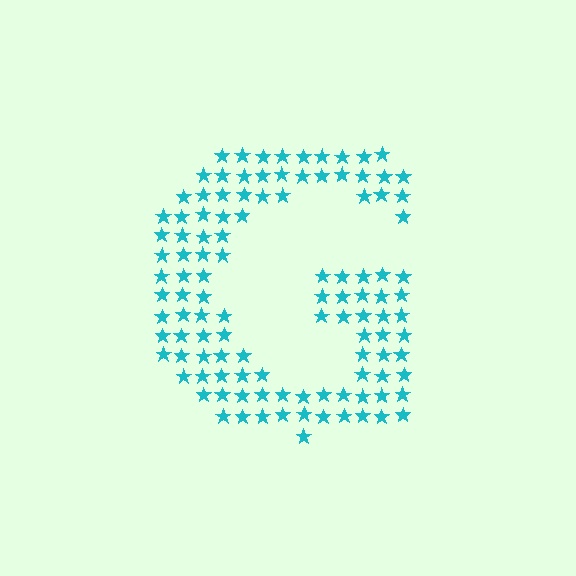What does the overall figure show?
The overall figure shows the letter G.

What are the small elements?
The small elements are stars.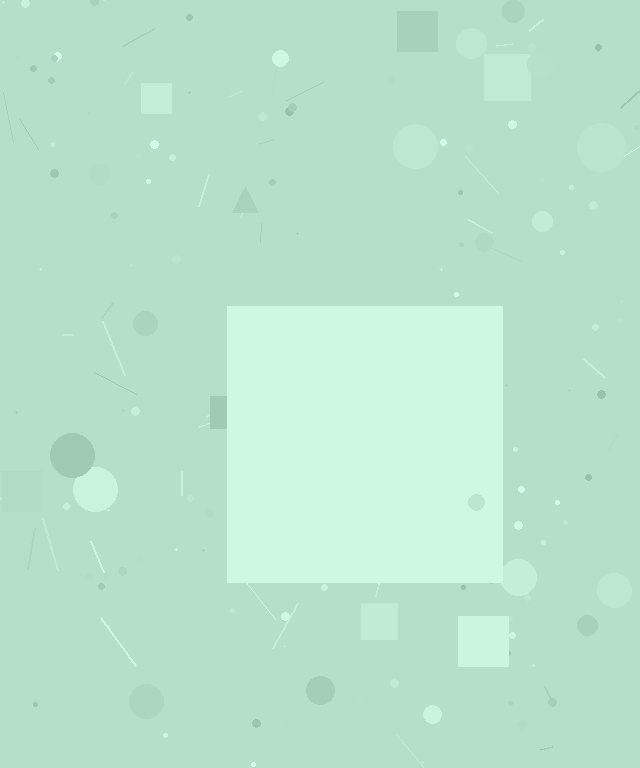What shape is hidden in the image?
A square is hidden in the image.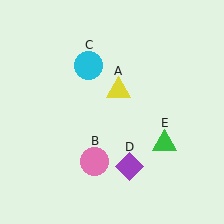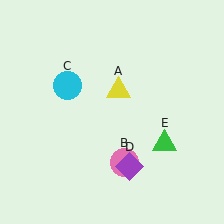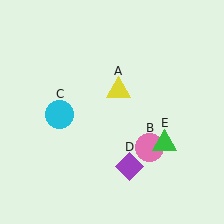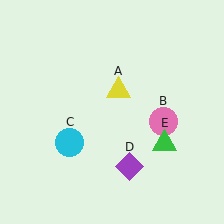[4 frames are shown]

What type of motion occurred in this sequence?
The pink circle (object B), cyan circle (object C) rotated counterclockwise around the center of the scene.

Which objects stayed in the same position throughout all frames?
Yellow triangle (object A) and purple diamond (object D) and green triangle (object E) remained stationary.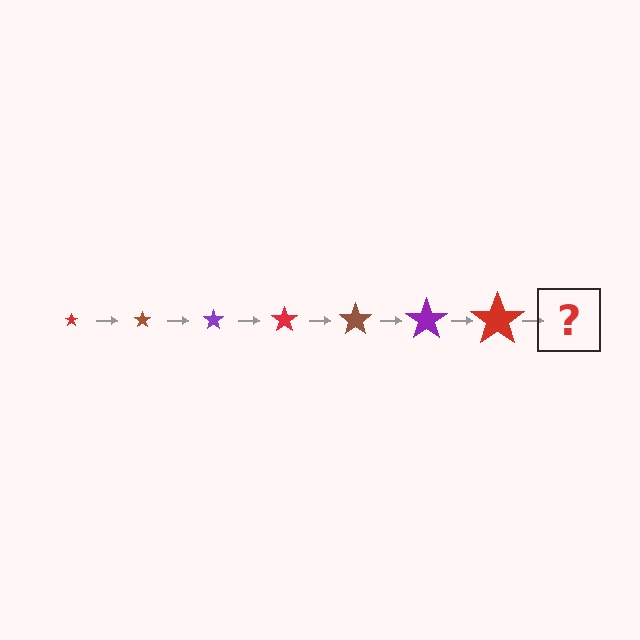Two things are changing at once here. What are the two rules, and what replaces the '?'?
The two rules are that the star grows larger each step and the color cycles through red, brown, and purple. The '?' should be a brown star, larger than the previous one.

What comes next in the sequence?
The next element should be a brown star, larger than the previous one.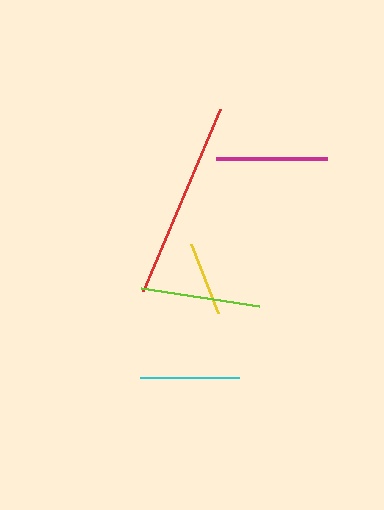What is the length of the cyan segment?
The cyan segment is approximately 99 pixels long.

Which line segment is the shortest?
The yellow line is the shortest at approximately 74 pixels.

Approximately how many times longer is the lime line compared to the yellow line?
The lime line is approximately 1.6 times the length of the yellow line.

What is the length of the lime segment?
The lime segment is approximately 119 pixels long.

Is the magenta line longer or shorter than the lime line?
The lime line is longer than the magenta line.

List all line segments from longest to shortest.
From longest to shortest: red, lime, magenta, cyan, yellow.